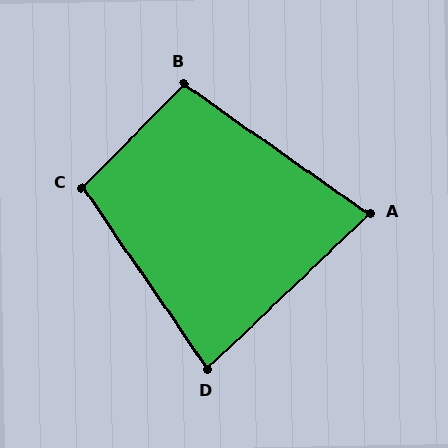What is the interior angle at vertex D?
Approximately 81 degrees (acute).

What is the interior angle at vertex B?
Approximately 99 degrees (obtuse).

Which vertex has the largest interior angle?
C, at approximately 101 degrees.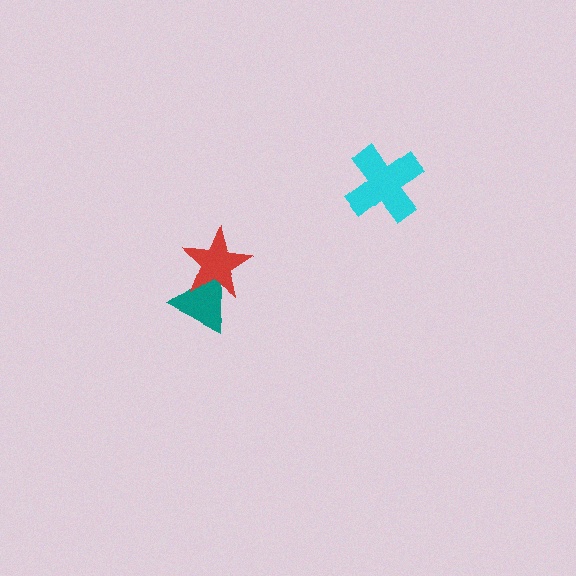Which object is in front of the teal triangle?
The red star is in front of the teal triangle.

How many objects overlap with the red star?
1 object overlaps with the red star.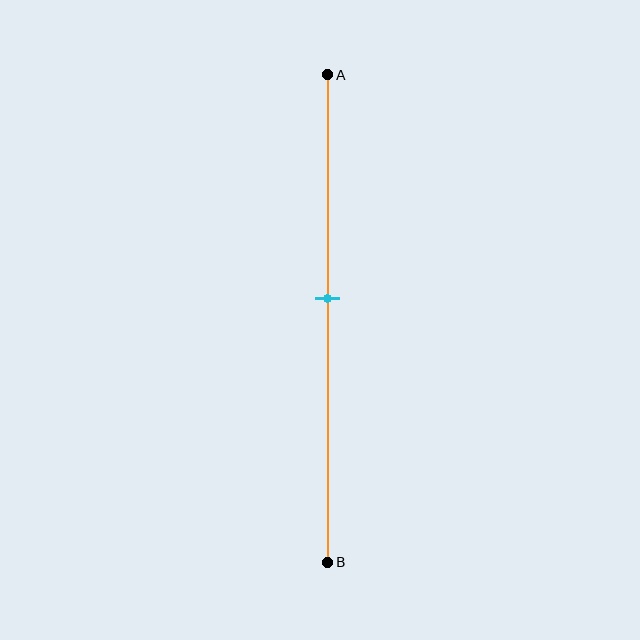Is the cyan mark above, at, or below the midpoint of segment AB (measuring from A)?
The cyan mark is above the midpoint of segment AB.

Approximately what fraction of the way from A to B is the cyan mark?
The cyan mark is approximately 45% of the way from A to B.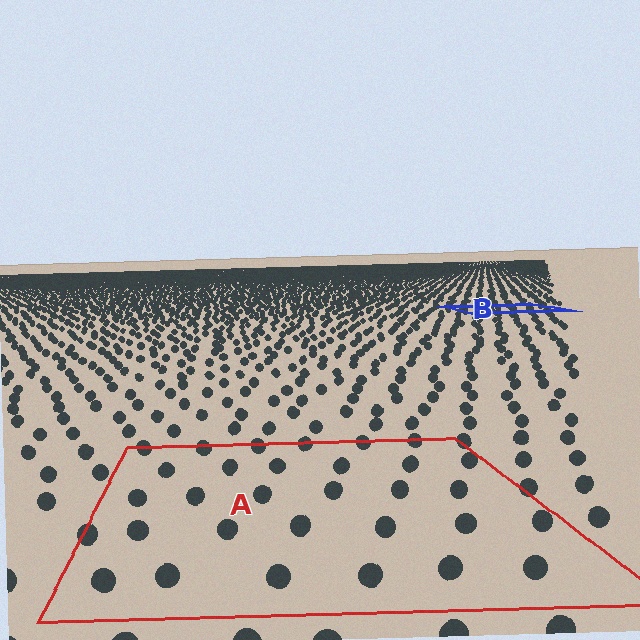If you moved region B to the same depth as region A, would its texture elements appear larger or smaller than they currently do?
They would appear larger. At a closer depth, the same texture elements are projected at a bigger on-screen size.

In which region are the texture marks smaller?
The texture marks are smaller in region B, because it is farther away.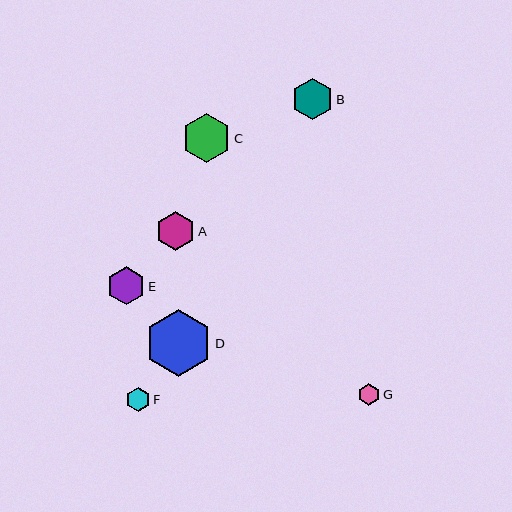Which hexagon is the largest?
Hexagon D is the largest with a size of approximately 67 pixels.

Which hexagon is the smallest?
Hexagon G is the smallest with a size of approximately 22 pixels.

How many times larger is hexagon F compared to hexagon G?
Hexagon F is approximately 1.1 times the size of hexagon G.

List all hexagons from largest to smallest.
From largest to smallest: D, C, B, A, E, F, G.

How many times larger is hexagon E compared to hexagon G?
Hexagon E is approximately 1.8 times the size of hexagon G.